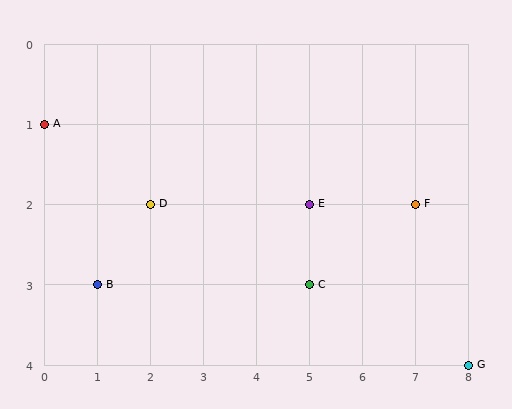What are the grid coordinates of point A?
Point A is at grid coordinates (0, 1).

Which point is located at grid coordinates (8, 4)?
Point G is at (8, 4).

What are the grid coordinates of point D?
Point D is at grid coordinates (2, 2).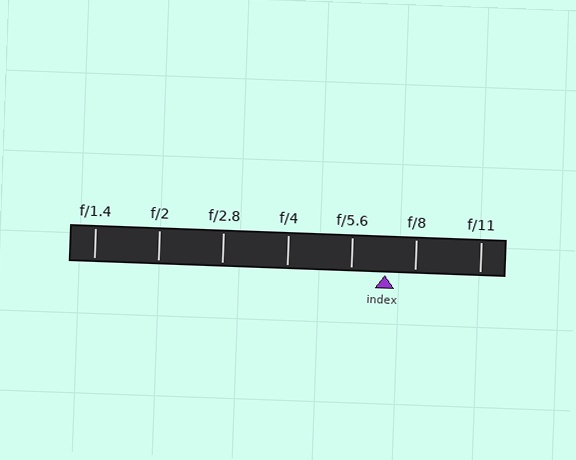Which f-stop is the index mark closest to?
The index mark is closest to f/8.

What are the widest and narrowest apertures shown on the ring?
The widest aperture shown is f/1.4 and the narrowest is f/11.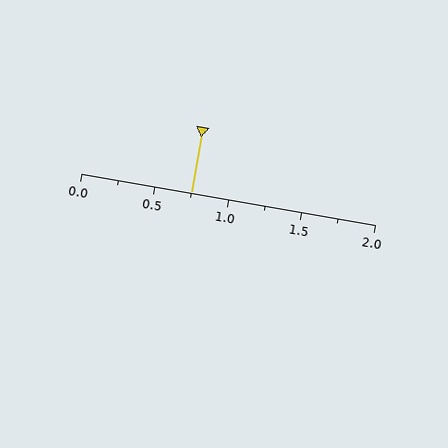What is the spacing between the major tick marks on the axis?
The major ticks are spaced 0.5 apart.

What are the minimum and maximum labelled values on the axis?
The axis runs from 0.0 to 2.0.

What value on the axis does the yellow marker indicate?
The marker indicates approximately 0.75.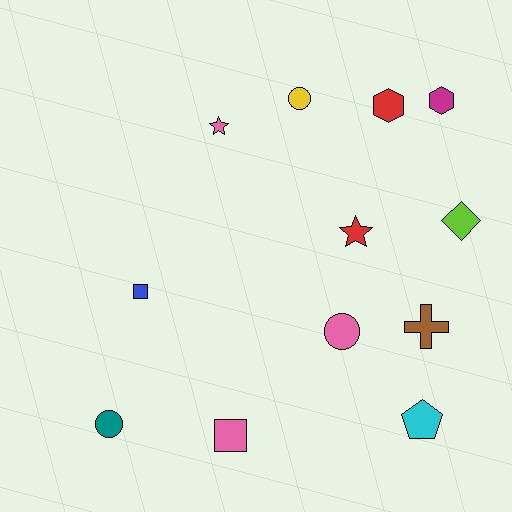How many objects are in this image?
There are 12 objects.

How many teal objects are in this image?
There is 1 teal object.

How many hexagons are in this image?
There are 2 hexagons.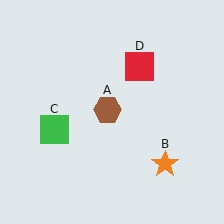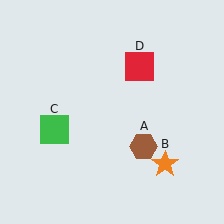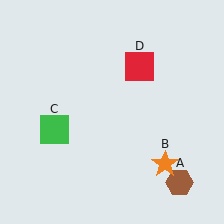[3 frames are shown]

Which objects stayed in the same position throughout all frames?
Orange star (object B) and green square (object C) and red square (object D) remained stationary.